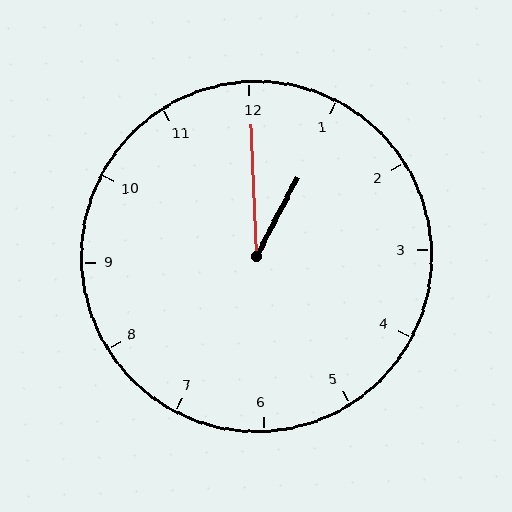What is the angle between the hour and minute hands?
Approximately 30 degrees.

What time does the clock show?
1:00.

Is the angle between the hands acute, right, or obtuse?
It is acute.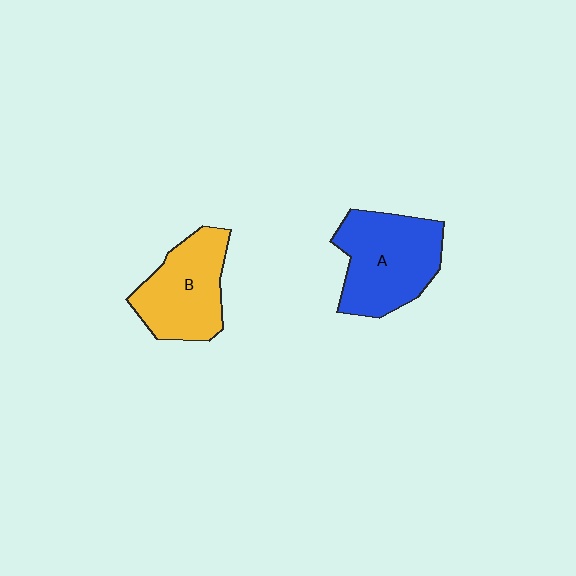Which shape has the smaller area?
Shape B (yellow).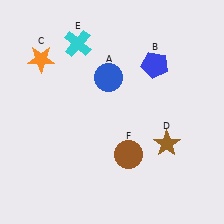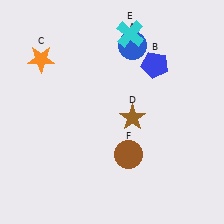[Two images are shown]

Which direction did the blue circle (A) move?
The blue circle (A) moved up.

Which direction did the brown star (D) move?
The brown star (D) moved left.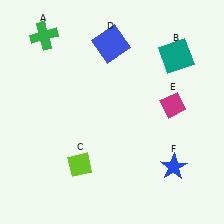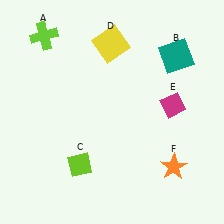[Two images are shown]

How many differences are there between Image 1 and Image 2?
There are 3 differences between the two images.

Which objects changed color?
A changed from green to lime. D changed from blue to yellow. F changed from blue to orange.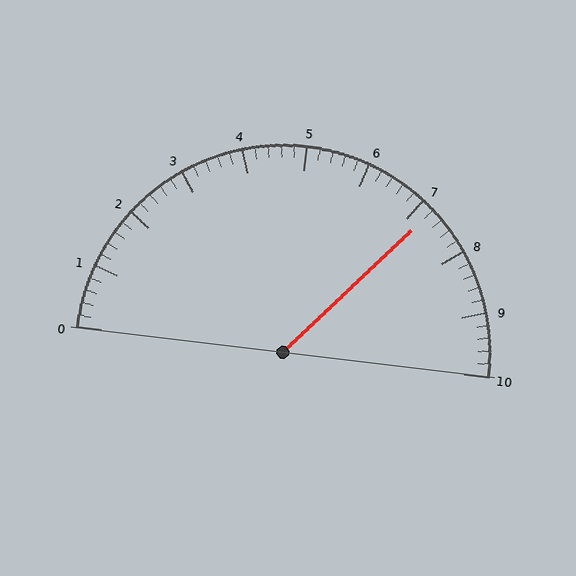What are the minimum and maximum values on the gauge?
The gauge ranges from 0 to 10.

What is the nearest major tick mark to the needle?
The nearest major tick mark is 7.